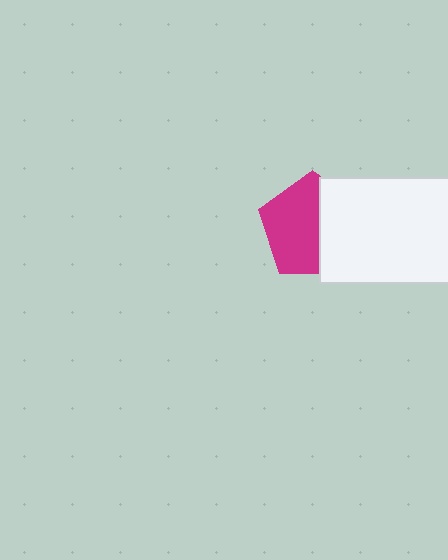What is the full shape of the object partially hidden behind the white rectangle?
The partially hidden object is a magenta pentagon.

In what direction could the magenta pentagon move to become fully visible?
The magenta pentagon could move left. That would shift it out from behind the white rectangle entirely.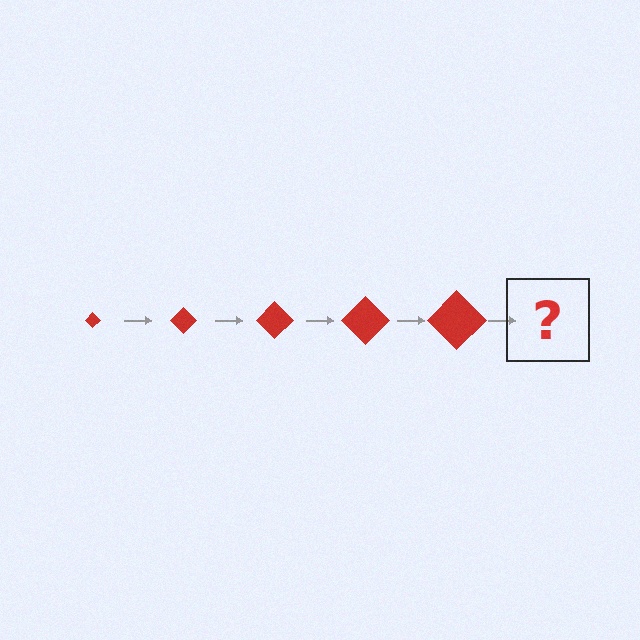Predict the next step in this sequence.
The next step is a red diamond, larger than the previous one.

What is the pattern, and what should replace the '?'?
The pattern is that the diamond gets progressively larger each step. The '?' should be a red diamond, larger than the previous one.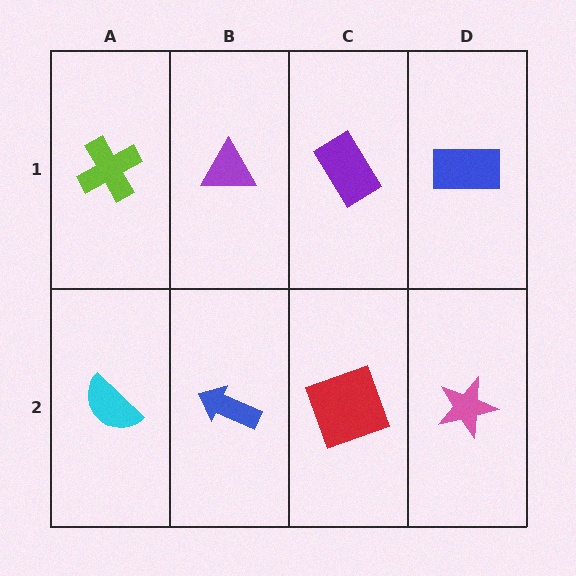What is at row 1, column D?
A blue rectangle.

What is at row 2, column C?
A red square.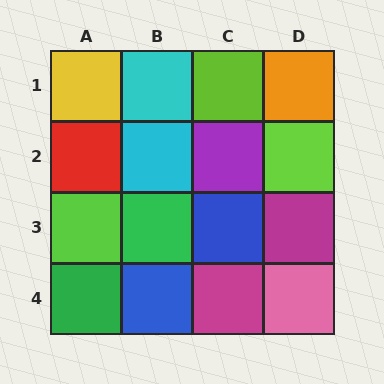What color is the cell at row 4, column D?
Pink.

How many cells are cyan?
2 cells are cyan.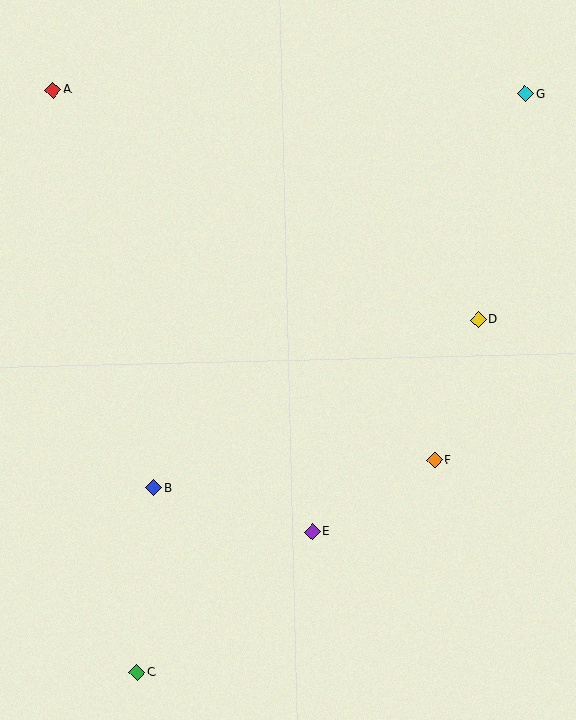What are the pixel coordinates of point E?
Point E is at (312, 532).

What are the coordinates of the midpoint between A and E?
The midpoint between A and E is at (183, 311).